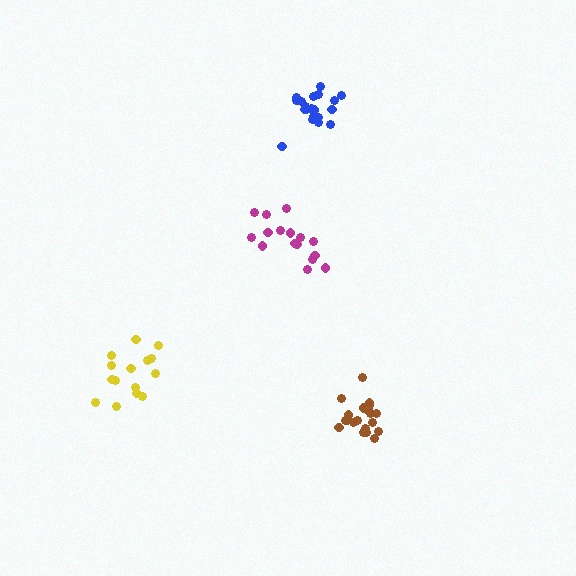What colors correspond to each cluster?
The clusters are colored: yellow, magenta, brown, blue.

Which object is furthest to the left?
The yellow cluster is leftmost.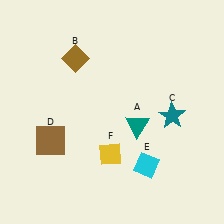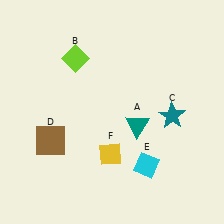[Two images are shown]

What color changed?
The diamond (B) changed from brown in Image 1 to lime in Image 2.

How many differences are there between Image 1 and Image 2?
There is 1 difference between the two images.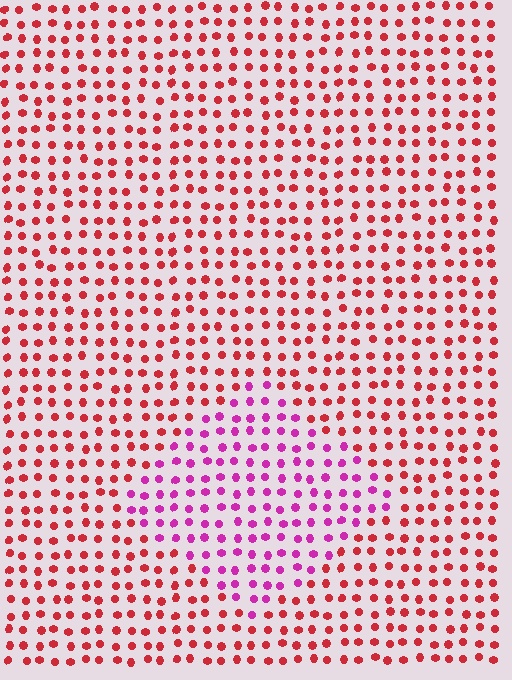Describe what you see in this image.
The image is filled with small red elements in a uniform arrangement. A diamond-shaped region is visible where the elements are tinted to a slightly different hue, forming a subtle color boundary.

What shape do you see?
I see a diamond.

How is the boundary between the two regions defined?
The boundary is defined purely by a slight shift in hue (about 44 degrees). Spacing, size, and orientation are identical on both sides.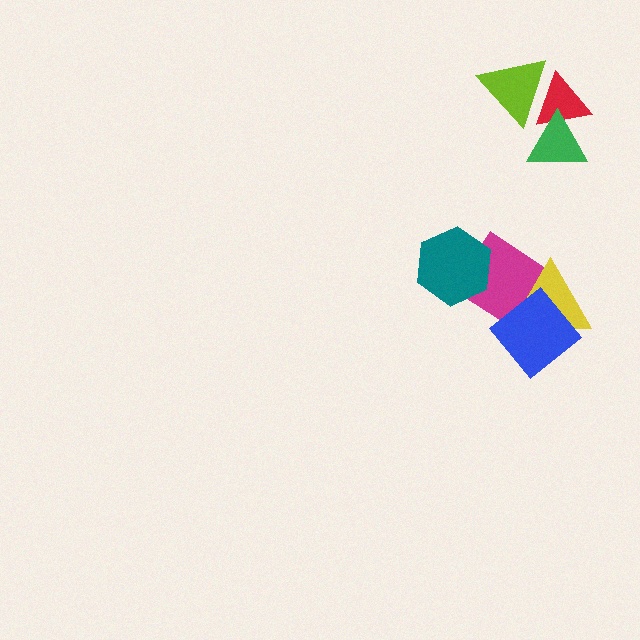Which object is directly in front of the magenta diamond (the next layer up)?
The yellow triangle is directly in front of the magenta diamond.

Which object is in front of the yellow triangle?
The blue diamond is in front of the yellow triangle.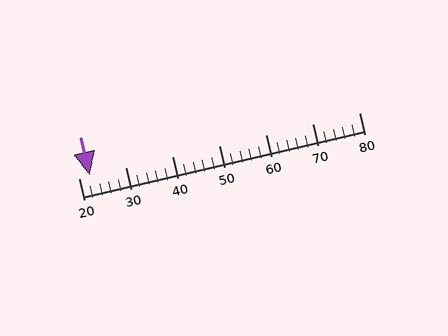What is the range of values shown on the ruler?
The ruler shows values from 20 to 80.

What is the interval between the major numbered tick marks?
The major tick marks are spaced 10 units apart.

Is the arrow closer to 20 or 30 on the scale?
The arrow is closer to 20.